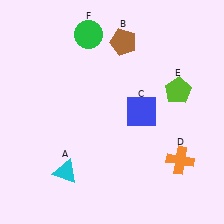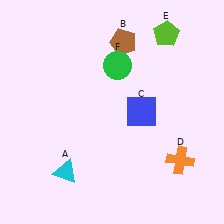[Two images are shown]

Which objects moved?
The objects that moved are: the lime pentagon (E), the green circle (F).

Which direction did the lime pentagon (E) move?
The lime pentagon (E) moved up.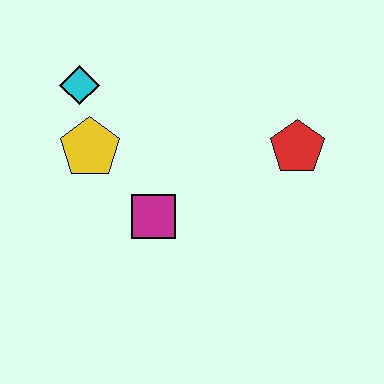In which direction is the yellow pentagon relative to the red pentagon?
The yellow pentagon is to the left of the red pentagon.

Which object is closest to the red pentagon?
The magenta square is closest to the red pentagon.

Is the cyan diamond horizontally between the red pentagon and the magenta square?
No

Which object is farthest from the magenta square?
The red pentagon is farthest from the magenta square.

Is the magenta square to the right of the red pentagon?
No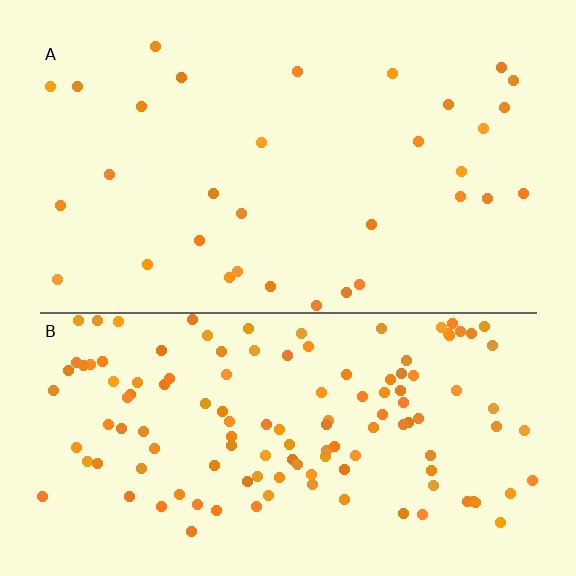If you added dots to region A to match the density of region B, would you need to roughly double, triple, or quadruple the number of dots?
Approximately quadruple.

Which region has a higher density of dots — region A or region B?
B (the bottom).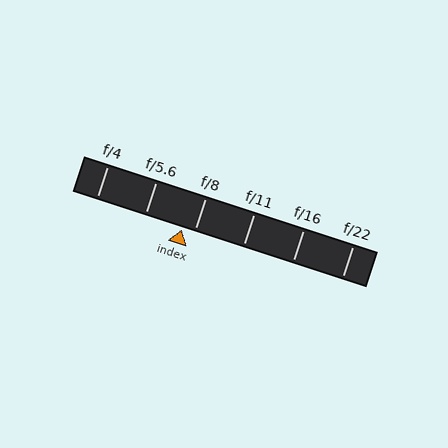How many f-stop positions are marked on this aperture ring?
There are 6 f-stop positions marked.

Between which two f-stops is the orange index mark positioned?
The index mark is between f/5.6 and f/8.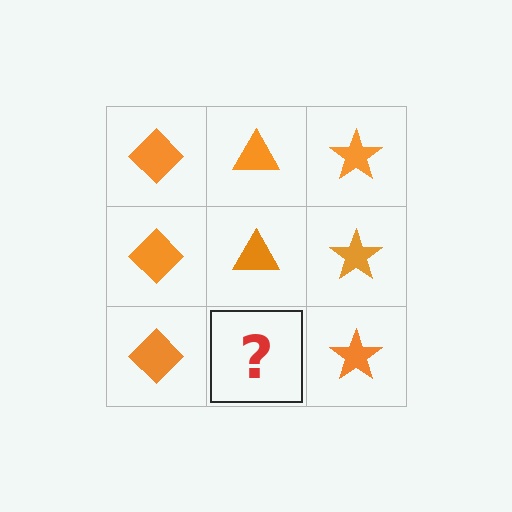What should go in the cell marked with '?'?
The missing cell should contain an orange triangle.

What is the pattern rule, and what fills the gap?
The rule is that each column has a consistent shape. The gap should be filled with an orange triangle.